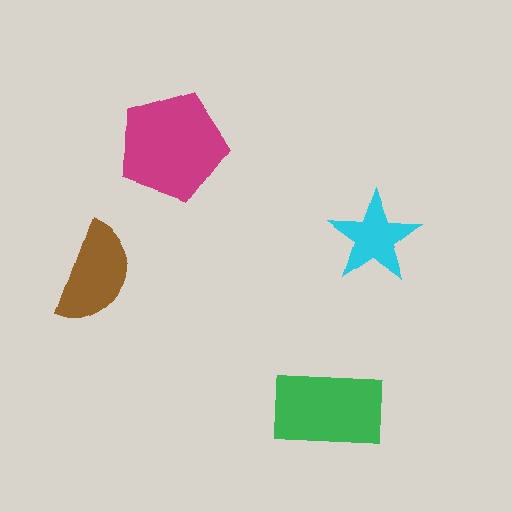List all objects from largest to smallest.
The magenta pentagon, the green rectangle, the brown semicircle, the cyan star.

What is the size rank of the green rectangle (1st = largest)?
2nd.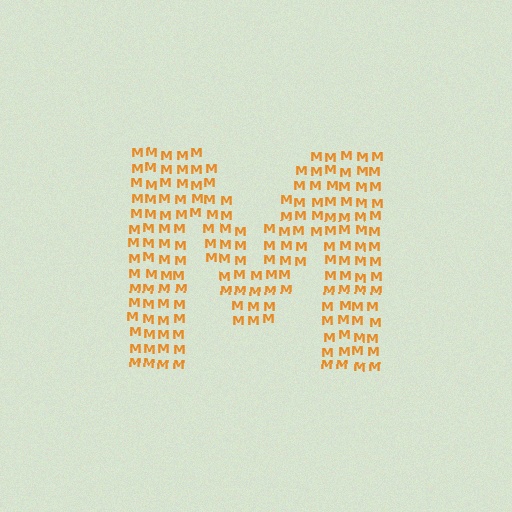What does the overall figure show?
The overall figure shows the letter M.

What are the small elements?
The small elements are letter M's.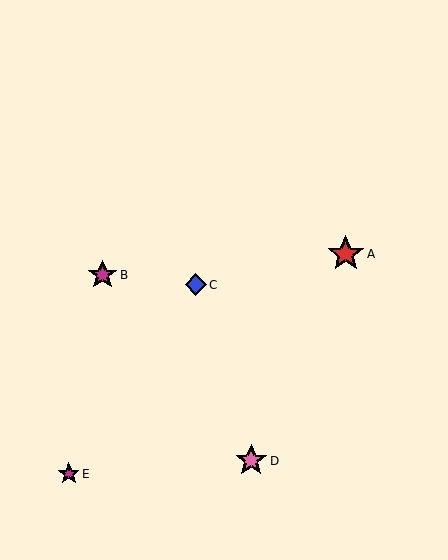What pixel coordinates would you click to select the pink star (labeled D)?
Click at (251, 461) to select the pink star D.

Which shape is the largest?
The red star (labeled A) is the largest.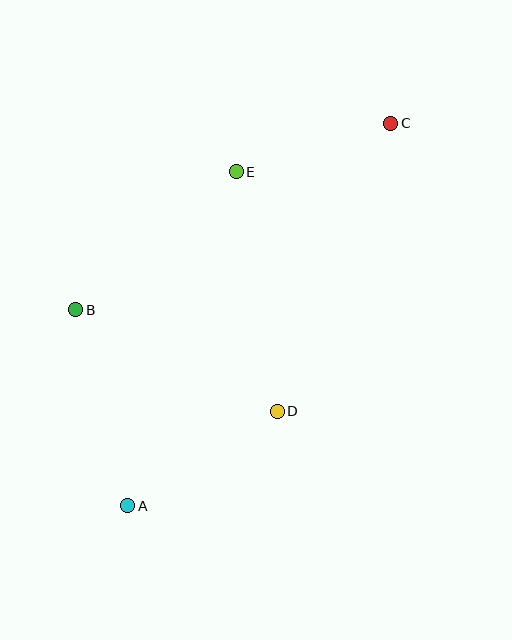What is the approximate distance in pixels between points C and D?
The distance between C and D is approximately 310 pixels.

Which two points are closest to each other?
Points C and E are closest to each other.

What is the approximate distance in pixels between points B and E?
The distance between B and E is approximately 212 pixels.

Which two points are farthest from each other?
Points A and C are farthest from each other.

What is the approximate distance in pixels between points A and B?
The distance between A and B is approximately 202 pixels.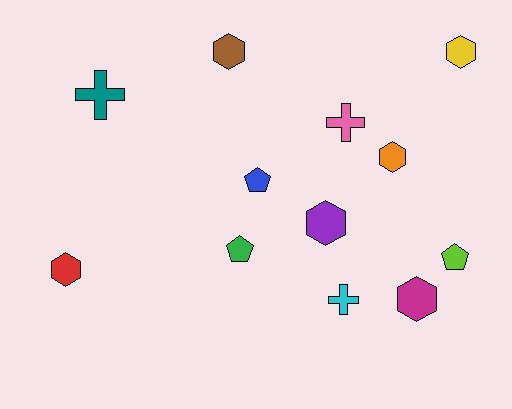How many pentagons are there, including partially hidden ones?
There are 3 pentagons.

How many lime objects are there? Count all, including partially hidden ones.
There is 1 lime object.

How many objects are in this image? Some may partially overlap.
There are 12 objects.